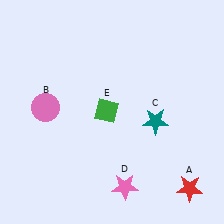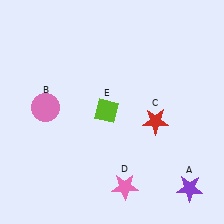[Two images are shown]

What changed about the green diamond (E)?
In Image 1, E is green. In Image 2, it changed to lime.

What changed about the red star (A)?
In Image 1, A is red. In Image 2, it changed to purple.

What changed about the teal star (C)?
In Image 1, C is teal. In Image 2, it changed to red.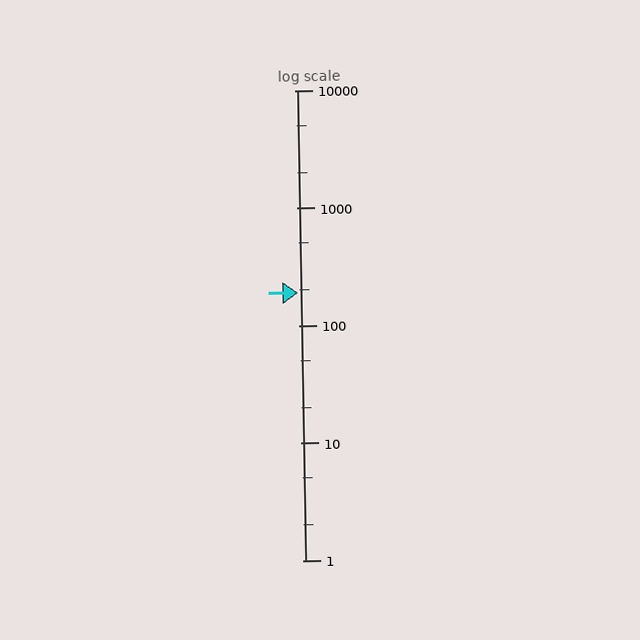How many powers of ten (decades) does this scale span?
The scale spans 4 decades, from 1 to 10000.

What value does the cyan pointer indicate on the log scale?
The pointer indicates approximately 190.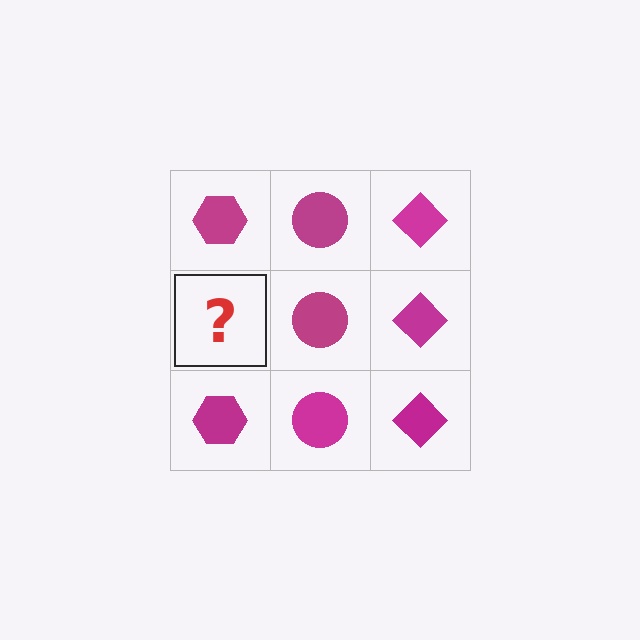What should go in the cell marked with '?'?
The missing cell should contain a magenta hexagon.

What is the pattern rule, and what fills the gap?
The rule is that each column has a consistent shape. The gap should be filled with a magenta hexagon.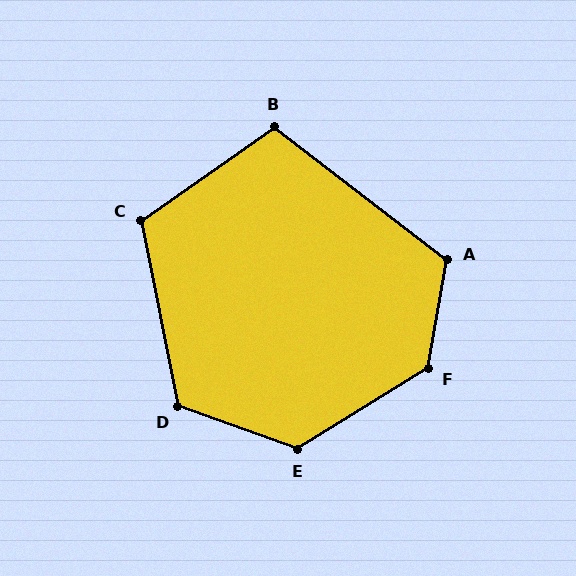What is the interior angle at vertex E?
Approximately 128 degrees (obtuse).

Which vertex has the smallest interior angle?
B, at approximately 107 degrees.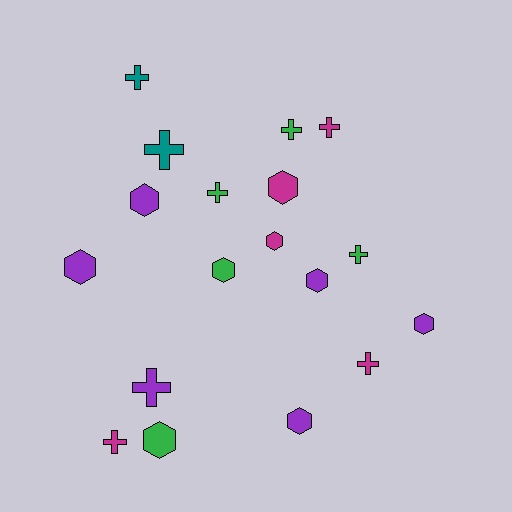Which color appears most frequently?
Purple, with 6 objects.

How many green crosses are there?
There are 3 green crosses.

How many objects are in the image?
There are 18 objects.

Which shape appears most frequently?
Hexagon, with 9 objects.